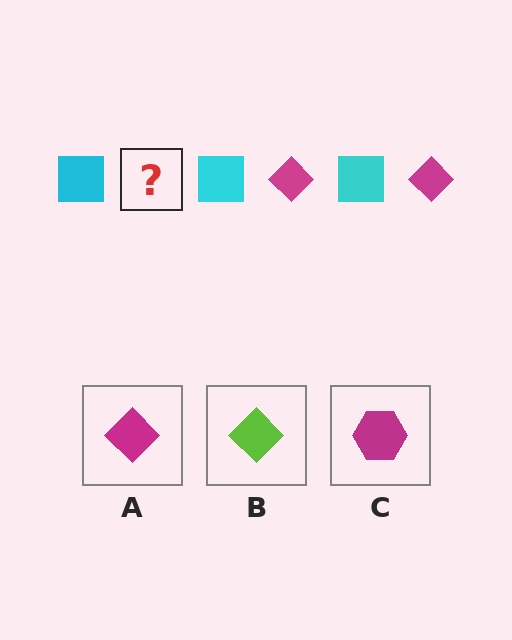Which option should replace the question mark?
Option A.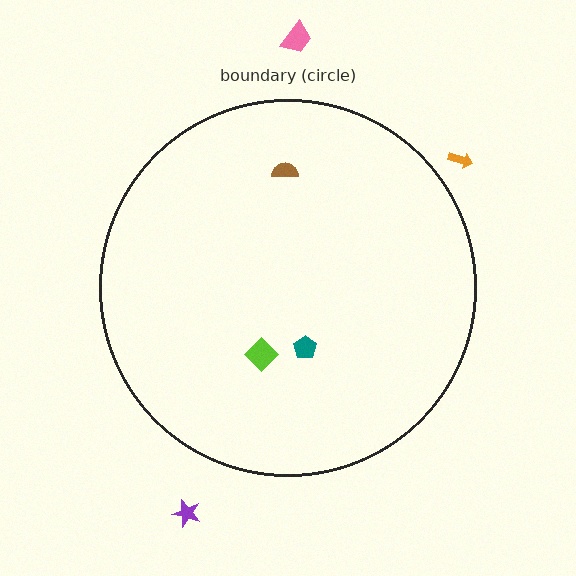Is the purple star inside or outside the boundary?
Outside.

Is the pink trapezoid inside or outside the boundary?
Outside.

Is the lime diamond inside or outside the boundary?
Inside.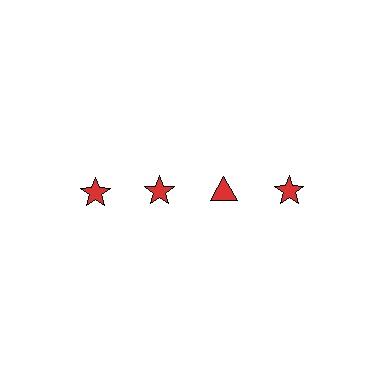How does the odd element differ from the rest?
It has a different shape: triangle instead of star.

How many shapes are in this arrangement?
There are 4 shapes arranged in a grid pattern.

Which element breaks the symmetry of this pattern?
The red triangle in the top row, center column breaks the symmetry. All other shapes are red stars.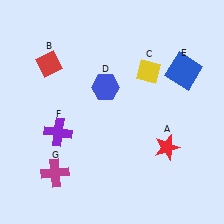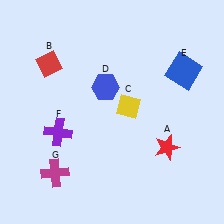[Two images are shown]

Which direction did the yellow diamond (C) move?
The yellow diamond (C) moved down.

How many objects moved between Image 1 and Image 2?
1 object moved between the two images.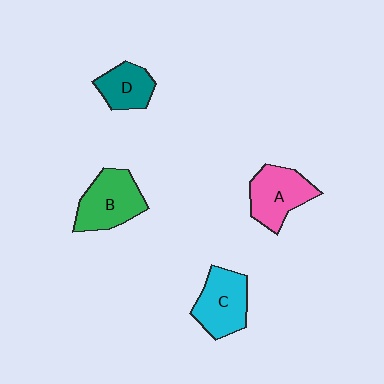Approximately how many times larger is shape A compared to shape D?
Approximately 1.4 times.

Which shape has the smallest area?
Shape D (teal).